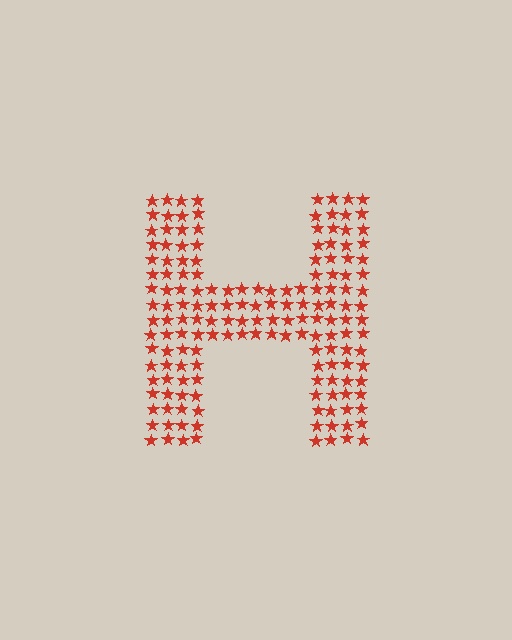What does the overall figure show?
The overall figure shows the letter H.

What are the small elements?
The small elements are stars.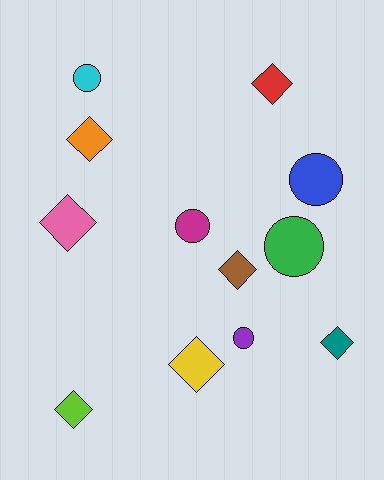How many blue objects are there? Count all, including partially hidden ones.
There is 1 blue object.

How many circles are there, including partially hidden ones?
There are 5 circles.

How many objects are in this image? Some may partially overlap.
There are 12 objects.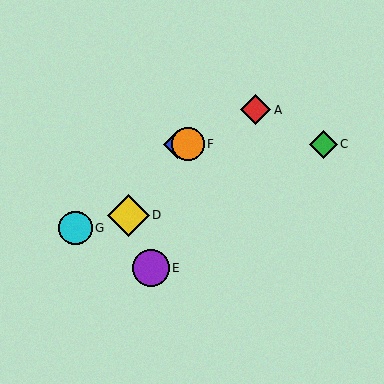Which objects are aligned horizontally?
Objects B, C, F are aligned horizontally.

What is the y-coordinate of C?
Object C is at y≈144.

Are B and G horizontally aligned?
No, B is at y≈144 and G is at y≈228.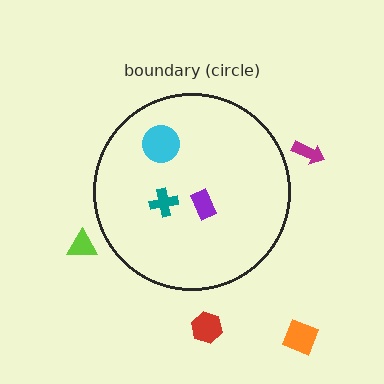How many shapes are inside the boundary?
3 inside, 4 outside.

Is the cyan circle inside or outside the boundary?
Inside.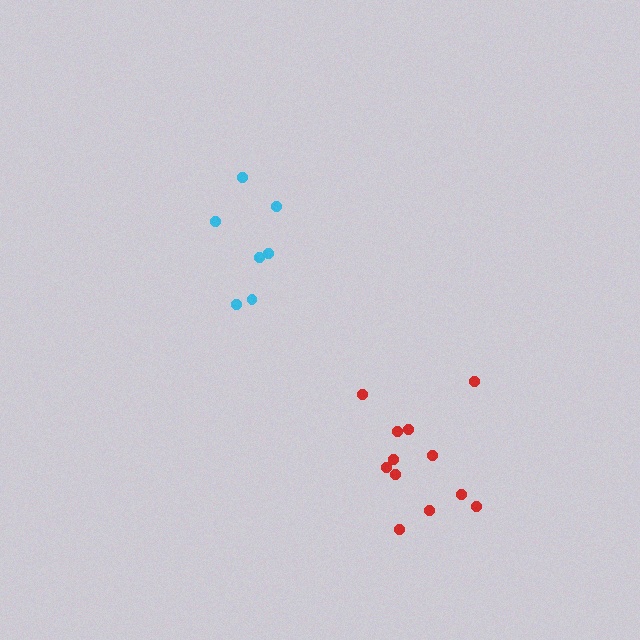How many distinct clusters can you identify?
There are 2 distinct clusters.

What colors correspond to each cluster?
The clusters are colored: red, cyan.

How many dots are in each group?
Group 1: 12 dots, Group 2: 7 dots (19 total).